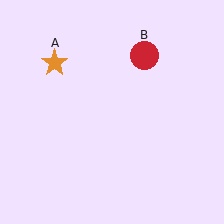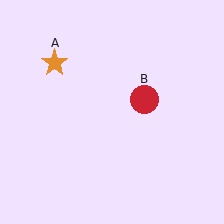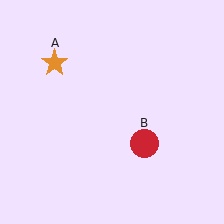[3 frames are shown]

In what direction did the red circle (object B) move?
The red circle (object B) moved down.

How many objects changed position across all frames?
1 object changed position: red circle (object B).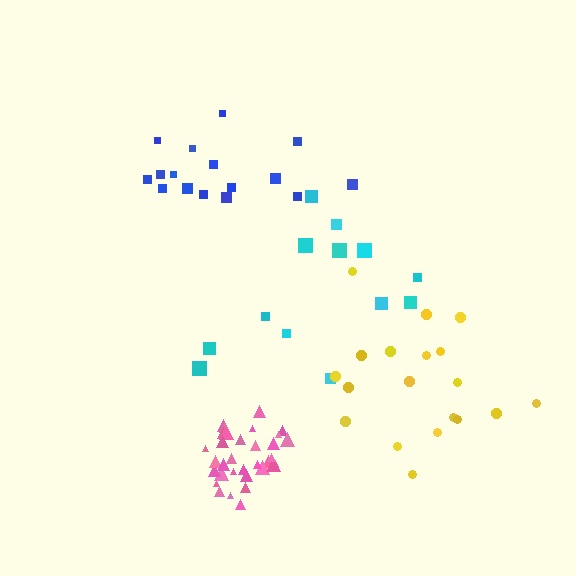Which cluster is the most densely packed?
Pink.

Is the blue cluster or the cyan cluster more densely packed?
Blue.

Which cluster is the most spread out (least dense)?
Cyan.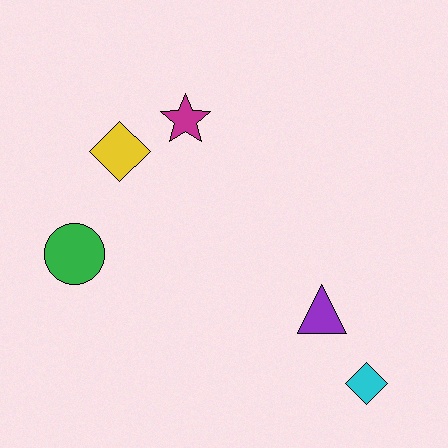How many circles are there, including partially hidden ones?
There is 1 circle.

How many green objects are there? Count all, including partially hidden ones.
There is 1 green object.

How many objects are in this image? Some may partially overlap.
There are 5 objects.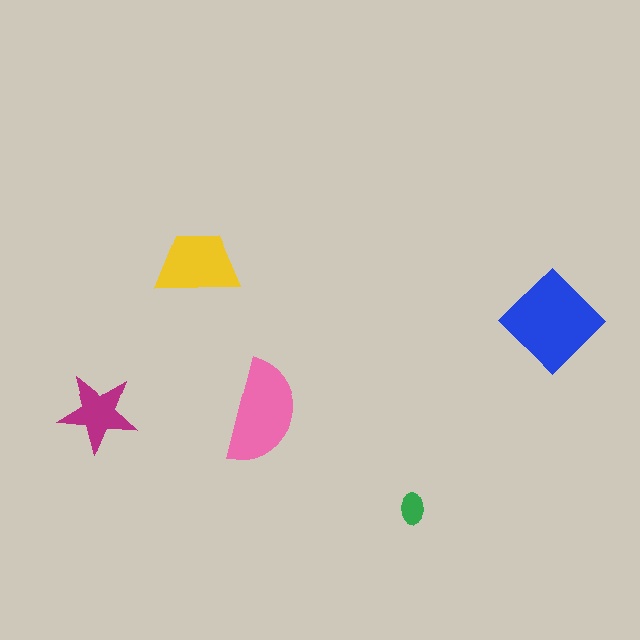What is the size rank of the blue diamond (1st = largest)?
1st.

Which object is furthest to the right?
The blue diamond is rightmost.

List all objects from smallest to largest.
The green ellipse, the magenta star, the yellow trapezoid, the pink semicircle, the blue diamond.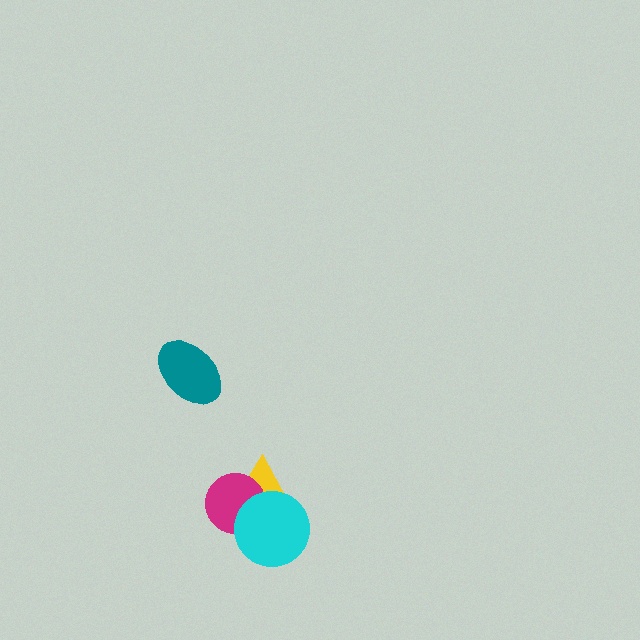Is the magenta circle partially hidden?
Yes, it is partially covered by another shape.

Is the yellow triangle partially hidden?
Yes, it is partially covered by another shape.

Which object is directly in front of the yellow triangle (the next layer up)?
The magenta circle is directly in front of the yellow triangle.